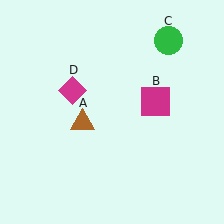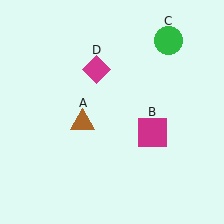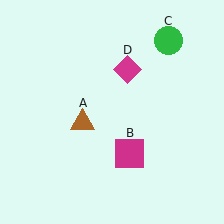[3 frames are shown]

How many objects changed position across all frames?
2 objects changed position: magenta square (object B), magenta diamond (object D).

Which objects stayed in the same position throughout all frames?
Brown triangle (object A) and green circle (object C) remained stationary.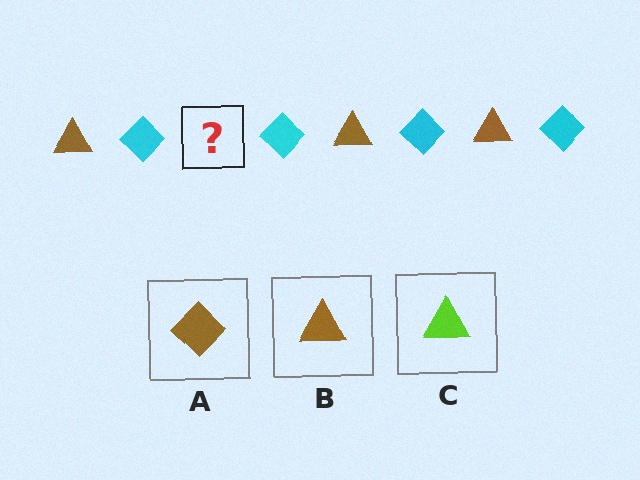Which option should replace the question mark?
Option B.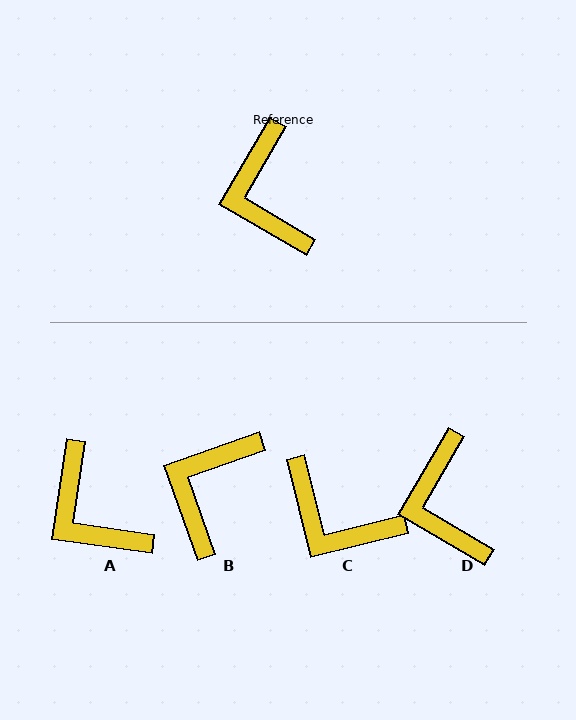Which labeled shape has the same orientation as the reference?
D.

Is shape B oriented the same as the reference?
No, it is off by about 40 degrees.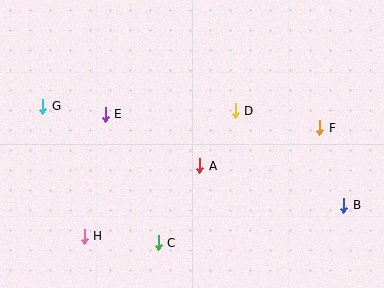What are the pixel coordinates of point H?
Point H is at (84, 236).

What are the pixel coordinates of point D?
Point D is at (235, 111).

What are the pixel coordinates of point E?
Point E is at (105, 114).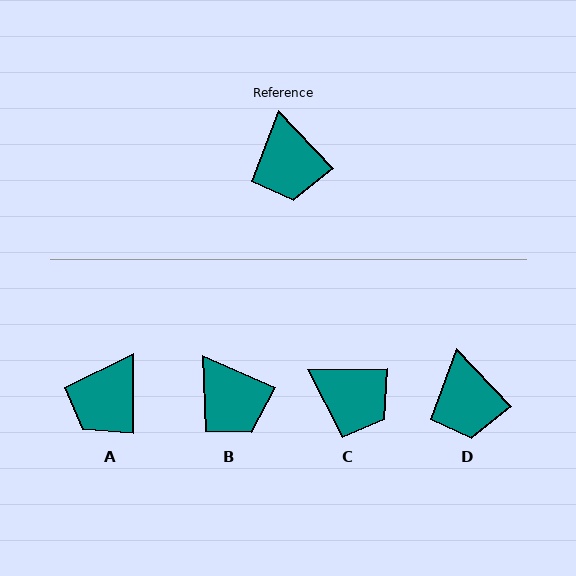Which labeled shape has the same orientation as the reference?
D.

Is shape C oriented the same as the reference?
No, it is off by about 48 degrees.